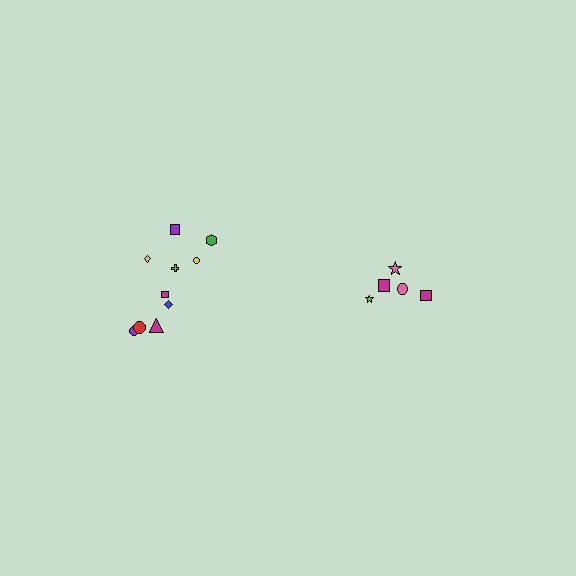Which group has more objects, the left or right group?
The left group.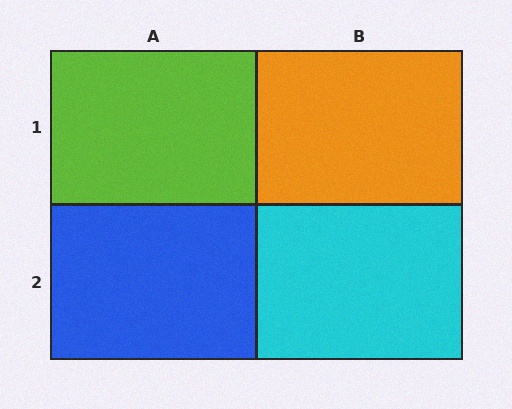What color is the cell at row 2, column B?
Cyan.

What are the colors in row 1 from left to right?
Lime, orange.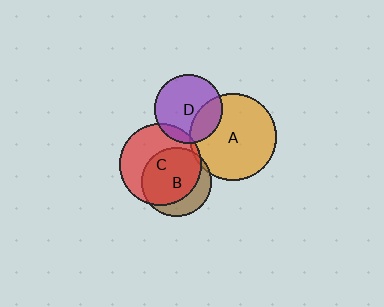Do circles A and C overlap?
Yes.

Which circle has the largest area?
Circle A (orange).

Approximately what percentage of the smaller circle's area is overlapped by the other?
Approximately 5%.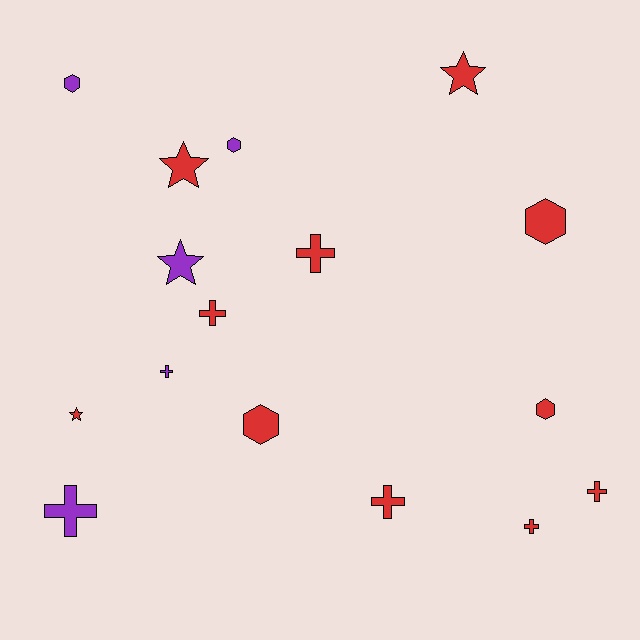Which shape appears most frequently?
Cross, with 7 objects.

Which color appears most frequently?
Red, with 11 objects.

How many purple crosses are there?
There are 2 purple crosses.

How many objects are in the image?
There are 16 objects.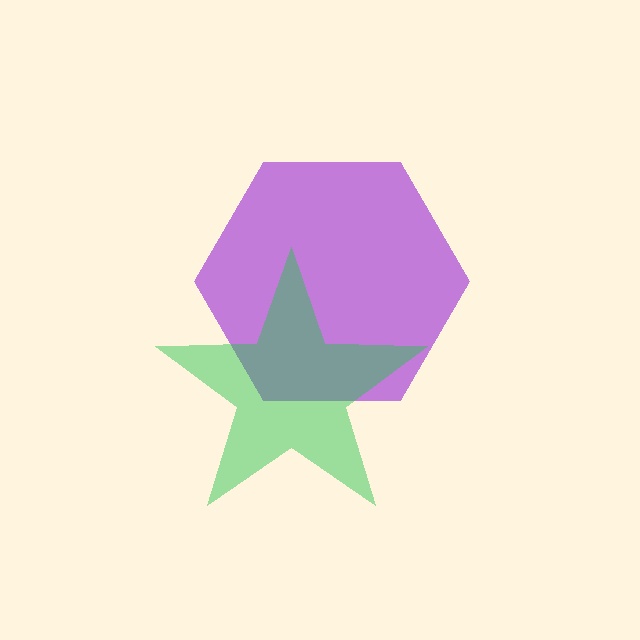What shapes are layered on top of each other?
The layered shapes are: a purple hexagon, a green star.